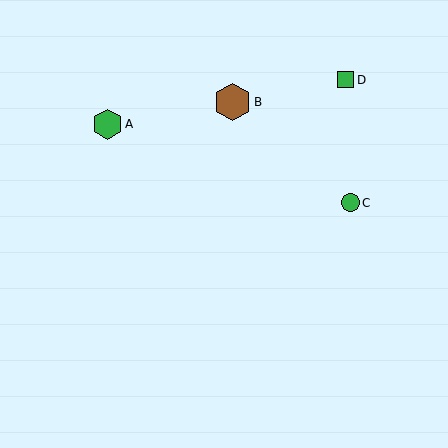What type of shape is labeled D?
Shape D is a green square.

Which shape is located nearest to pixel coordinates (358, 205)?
The green circle (labeled C) at (350, 203) is nearest to that location.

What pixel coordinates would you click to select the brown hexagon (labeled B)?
Click at (232, 102) to select the brown hexagon B.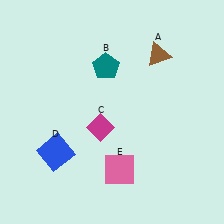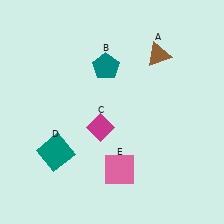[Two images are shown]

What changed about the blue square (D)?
In Image 1, D is blue. In Image 2, it changed to teal.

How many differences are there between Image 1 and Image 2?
There is 1 difference between the two images.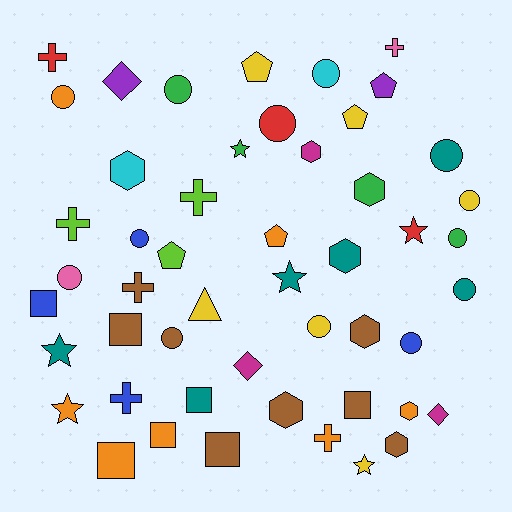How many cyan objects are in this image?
There are 2 cyan objects.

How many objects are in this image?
There are 50 objects.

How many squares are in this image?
There are 7 squares.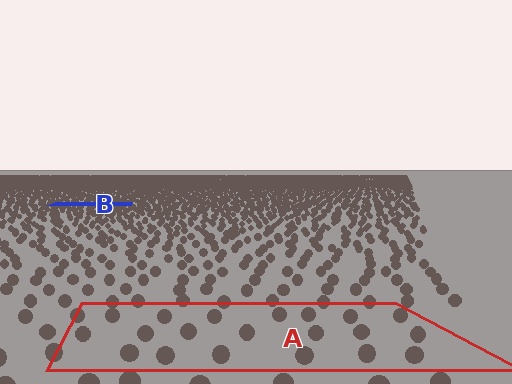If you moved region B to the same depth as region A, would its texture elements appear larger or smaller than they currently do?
They would appear larger. At a closer depth, the same texture elements are projected at a bigger on-screen size.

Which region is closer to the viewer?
Region A is closer. The texture elements there are larger and more spread out.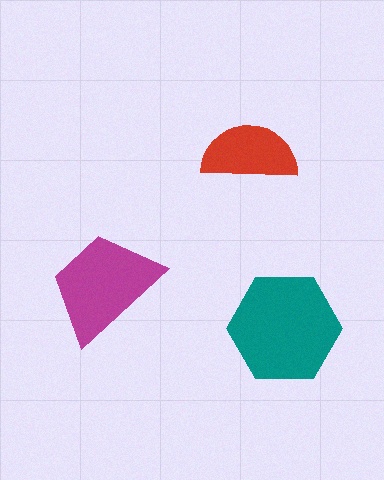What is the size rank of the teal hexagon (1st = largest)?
1st.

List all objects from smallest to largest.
The red semicircle, the magenta trapezoid, the teal hexagon.